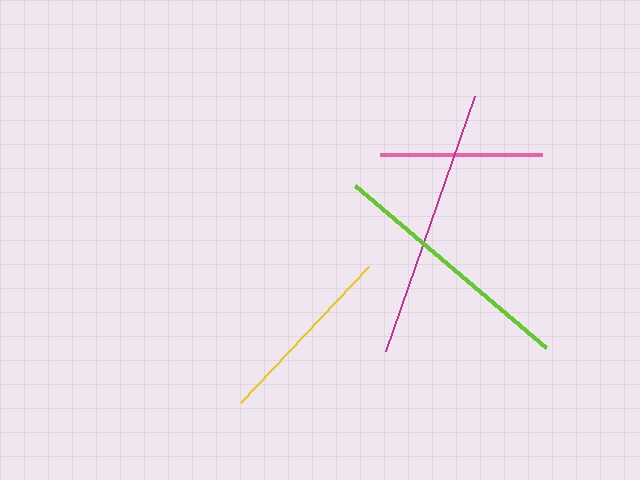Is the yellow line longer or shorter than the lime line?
The lime line is longer than the yellow line.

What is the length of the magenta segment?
The magenta segment is approximately 270 pixels long.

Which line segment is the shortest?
The pink line is the shortest at approximately 162 pixels.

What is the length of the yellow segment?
The yellow segment is approximately 186 pixels long.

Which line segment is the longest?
The magenta line is the longest at approximately 270 pixels.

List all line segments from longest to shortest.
From longest to shortest: magenta, lime, yellow, pink.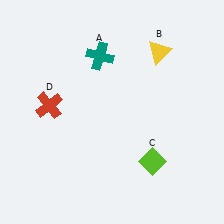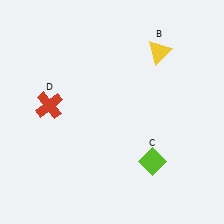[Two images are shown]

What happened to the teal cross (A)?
The teal cross (A) was removed in Image 2. It was in the top-left area of Image 1.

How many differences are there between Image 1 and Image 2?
There is 1 difference between the two images.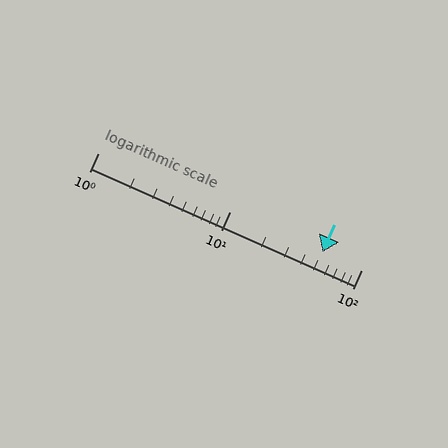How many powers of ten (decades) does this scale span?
The scale spans 2 decades, from 1 to 100.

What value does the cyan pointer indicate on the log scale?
The pointer indicates approximately 51.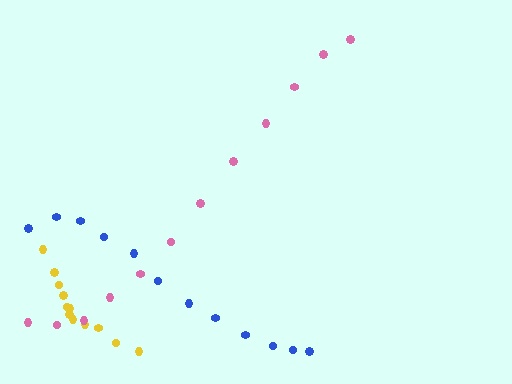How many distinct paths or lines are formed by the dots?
There are 3 distinct paths.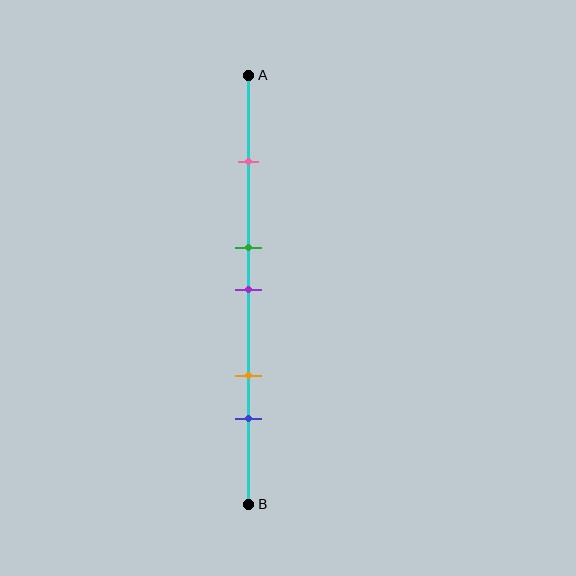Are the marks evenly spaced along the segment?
No, the marks are not evenly spaced.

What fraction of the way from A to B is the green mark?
The green mark is approximately 40% (0.4) of the way from A to B.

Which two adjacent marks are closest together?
The green and purple marks are the closest adjacent pair.